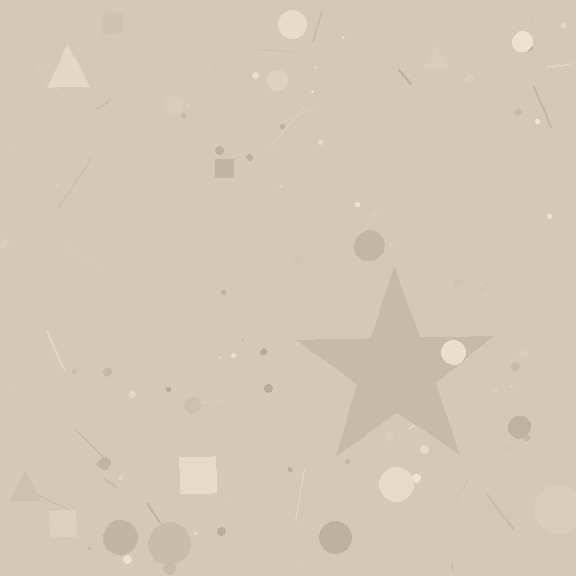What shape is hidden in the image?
A star is hidden in the image.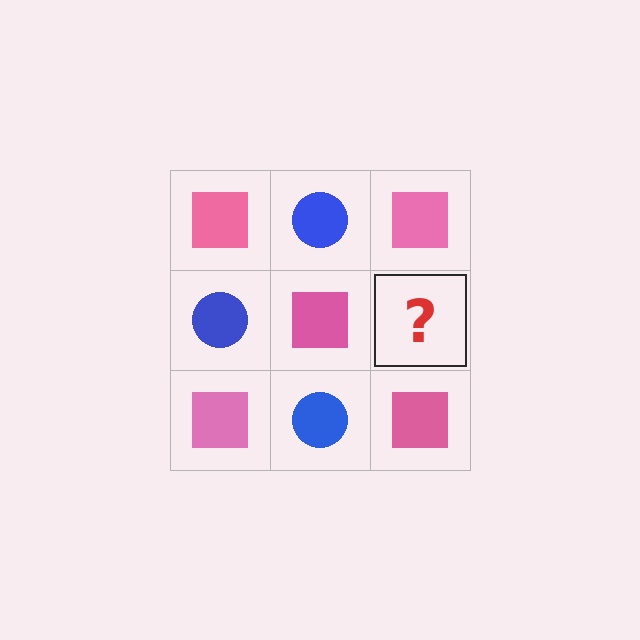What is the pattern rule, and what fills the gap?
The rule is that it alternates pink square and blue circle in a checkerboard pattern. The gap should be filled with a blue circle.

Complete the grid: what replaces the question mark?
The question mark should be replaced with a blue circle.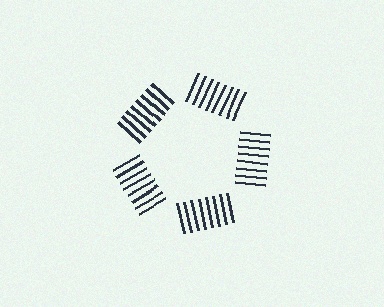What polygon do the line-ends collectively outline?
An illusory pentagon — the line segments terminate on its edges but no continuous stroke is drawn.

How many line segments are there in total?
40 — 8 along each of the 5 edges.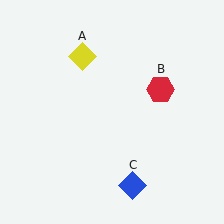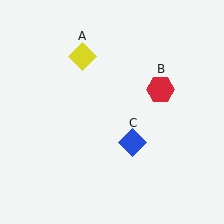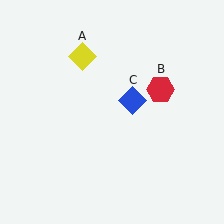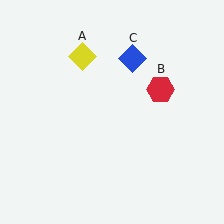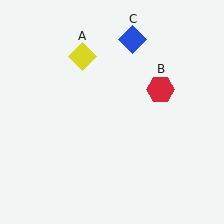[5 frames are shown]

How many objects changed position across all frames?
1 object changed position: blue diamond (object C).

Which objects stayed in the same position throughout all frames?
Yellow diamond (object A) and red hexagon (object B) remained stationary.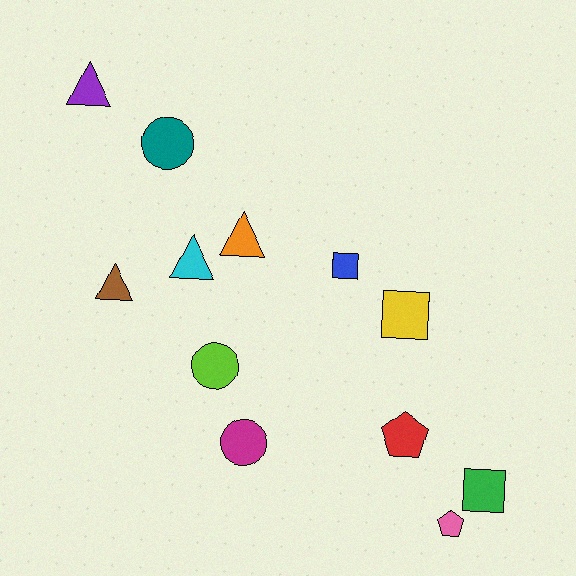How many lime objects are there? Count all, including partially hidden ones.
There is 1 lime object.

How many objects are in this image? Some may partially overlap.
There are 12 objects.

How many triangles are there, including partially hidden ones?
There are 4 triangles.